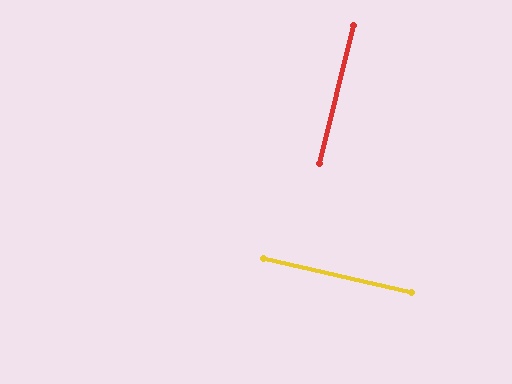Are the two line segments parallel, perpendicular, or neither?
Perpendicular — they meet at approximately 89°.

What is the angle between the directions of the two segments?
Approximately 89 degrees.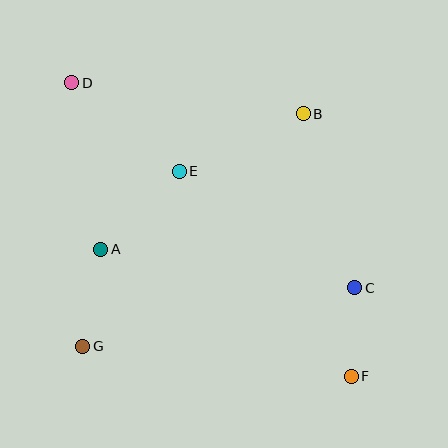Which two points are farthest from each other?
Points D and F are farthest from each other.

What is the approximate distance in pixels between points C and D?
The distance between C and D is approximately 349 pixels.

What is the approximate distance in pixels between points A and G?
The distance between A and G is approximately 99 pixels.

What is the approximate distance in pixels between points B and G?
The distance between B and G is approximately 320 pixels.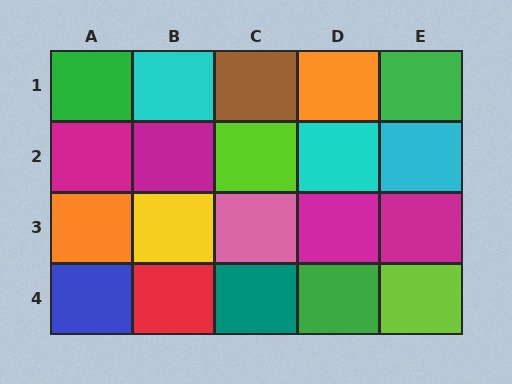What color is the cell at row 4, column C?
Teal.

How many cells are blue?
1 cell is blue.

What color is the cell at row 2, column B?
Magenta.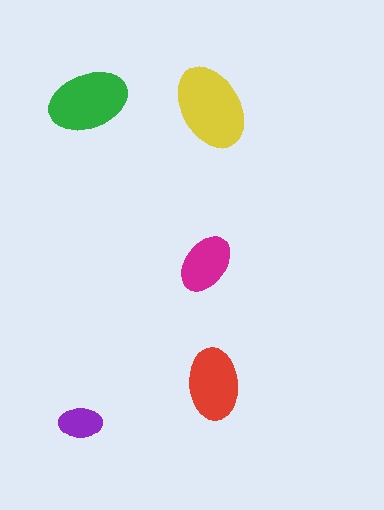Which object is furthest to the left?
The purple ellipse is leftmost.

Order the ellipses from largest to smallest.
the yellow one, the green one, the red one, the magenta one, the purple one.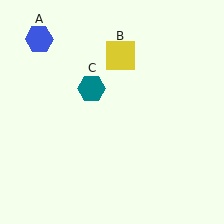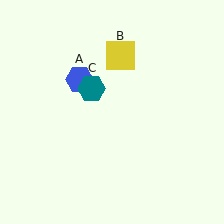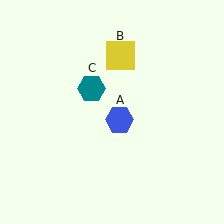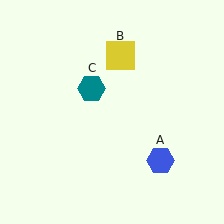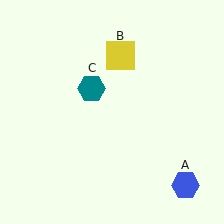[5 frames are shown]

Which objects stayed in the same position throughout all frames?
Yellow square (object B) and teal hexagon (object C) remained stationary.